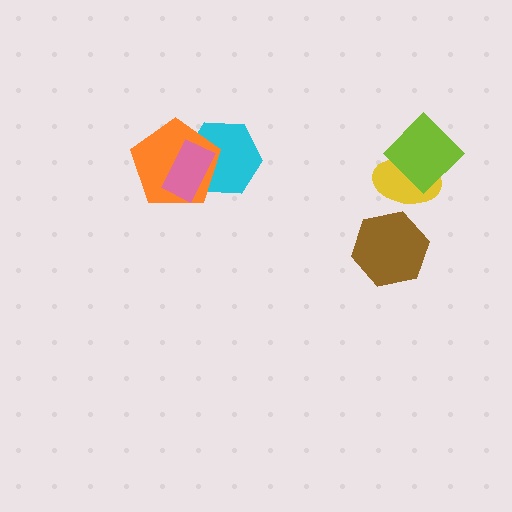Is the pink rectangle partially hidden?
No, no other shape covers it.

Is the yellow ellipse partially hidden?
Yes, it is partially covered by another shape.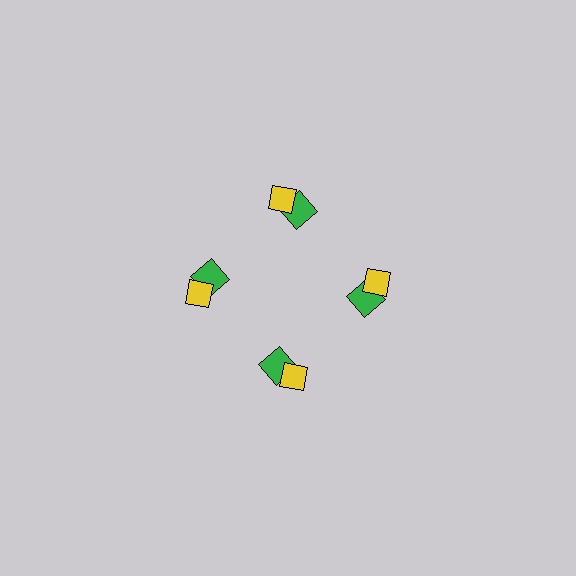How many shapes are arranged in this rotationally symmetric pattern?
There are 8 shapes, arranged in 4 groups of 2.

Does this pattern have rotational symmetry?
Yes, this pattern has 4-fold rotational symmetry. It looks the same after rotating 90 degrees around the center.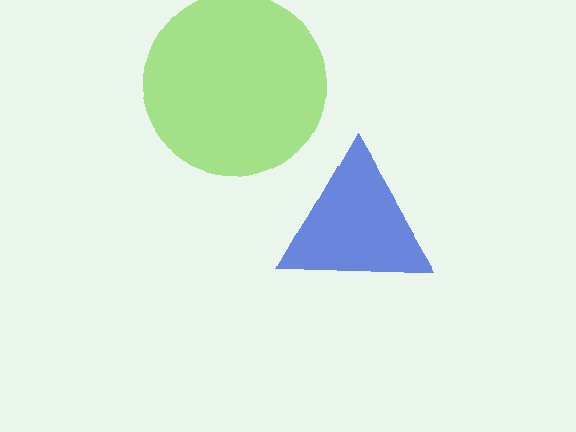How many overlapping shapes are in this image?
There are 2 overlapping shapes in the image.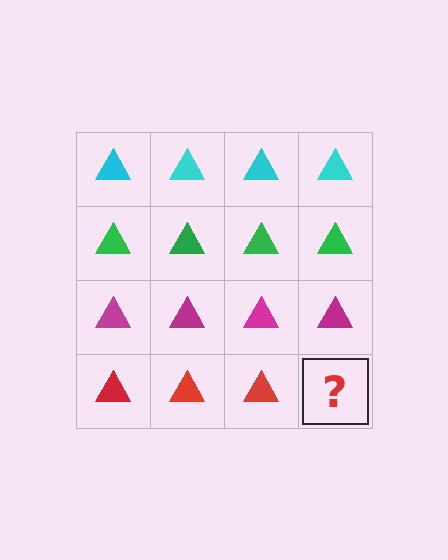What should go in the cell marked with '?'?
The missing cell should contain a red triangle.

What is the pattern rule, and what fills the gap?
The rule is that each row has a consistent color. The gap should be filled with a red triangle.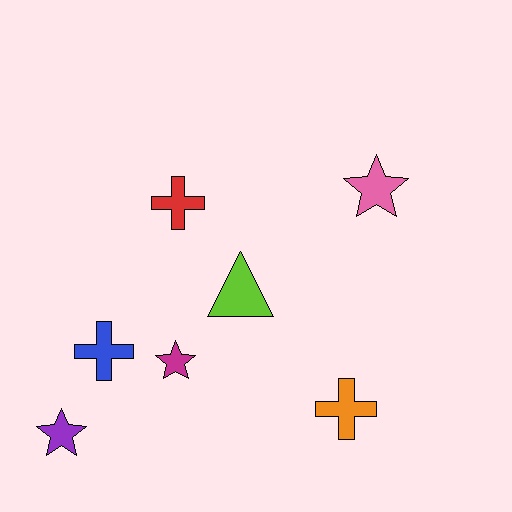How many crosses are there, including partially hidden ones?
There are 3 crosses.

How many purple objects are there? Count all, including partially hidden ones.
There is 1 purple object.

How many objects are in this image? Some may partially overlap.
There are 7 objects.